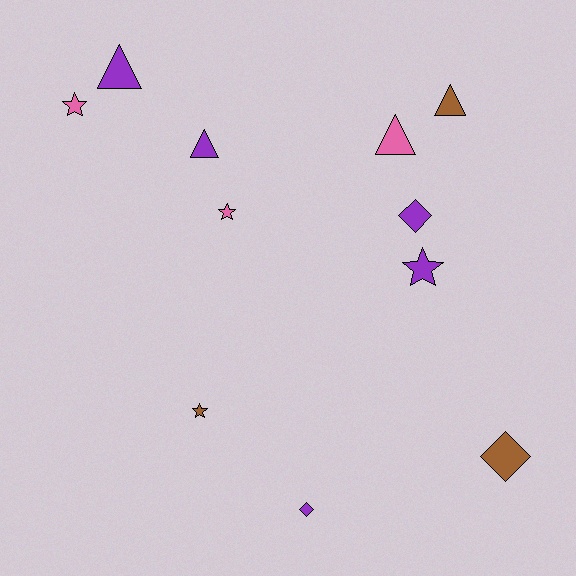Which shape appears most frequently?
Triangle, with 4 objects.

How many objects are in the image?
There are 11 objects.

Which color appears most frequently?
Purple, with 5 objects.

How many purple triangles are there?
There are 2 purple triangles.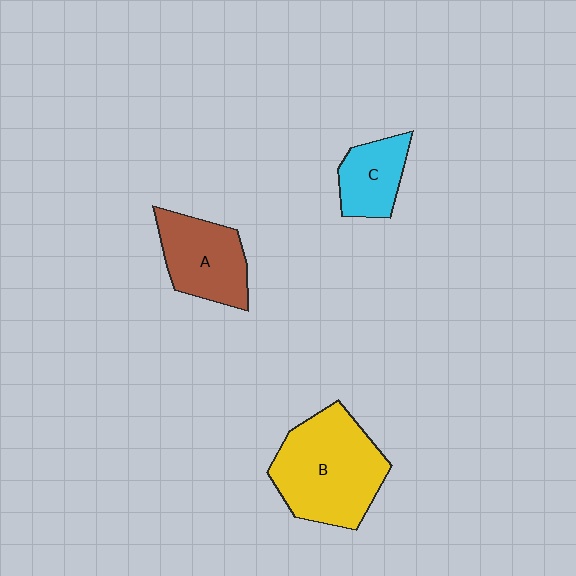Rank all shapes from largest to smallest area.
From largest to smallest: B (yellow), A (brown), C (cyan).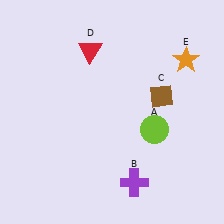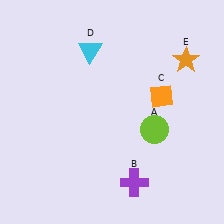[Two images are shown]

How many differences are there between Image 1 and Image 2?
There are 2 differences between the two images.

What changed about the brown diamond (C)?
In Image 1, C is brown. In Image 2, it changed to orange.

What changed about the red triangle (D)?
In Image 1, D is red. In Image 2, it changed to cyan.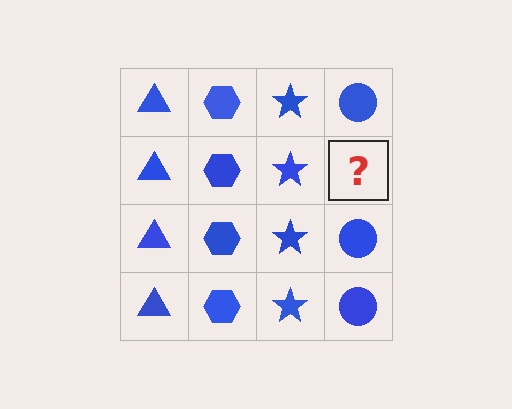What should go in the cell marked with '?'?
The missing cell should contain a blue circle.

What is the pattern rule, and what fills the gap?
The rule is that each column has a consistent shape. The gap should be filled with a blue circle.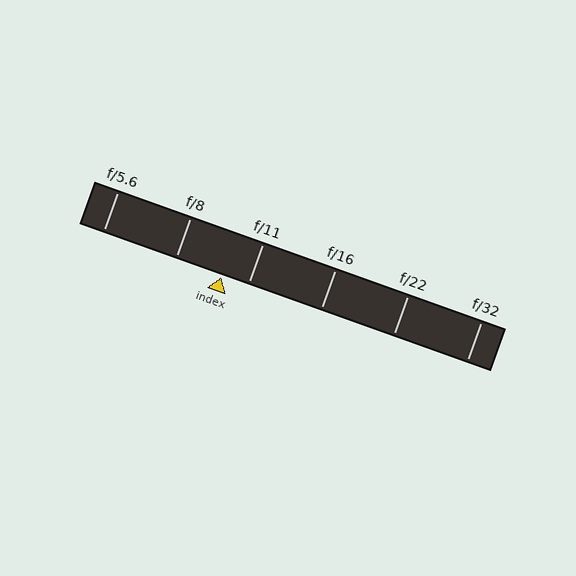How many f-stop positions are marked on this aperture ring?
There are 6 f-stop positions marked.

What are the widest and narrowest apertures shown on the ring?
The widest aperture shown is f/5.6 and the narrowest is f/32.